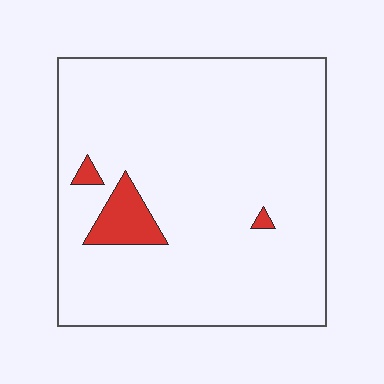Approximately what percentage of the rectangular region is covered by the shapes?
Approximately 5%.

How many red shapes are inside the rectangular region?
3.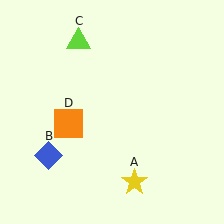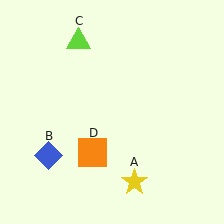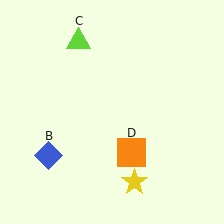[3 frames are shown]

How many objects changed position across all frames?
1 object changed position: orange square (object D).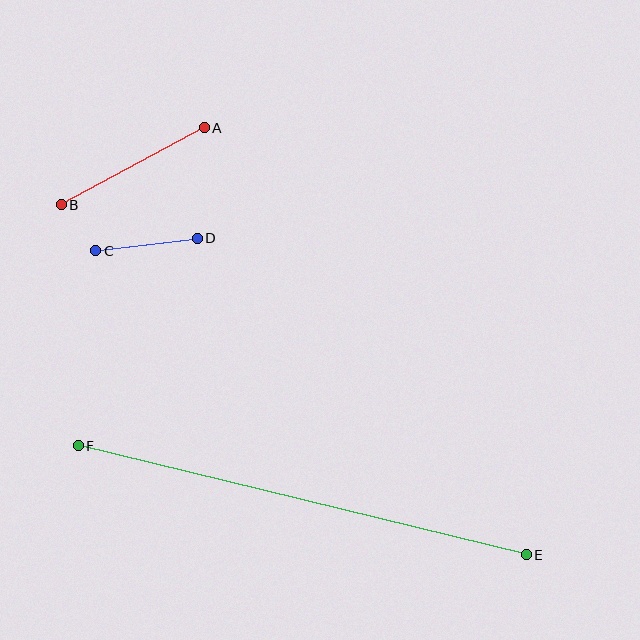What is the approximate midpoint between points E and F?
The midpoint is at approximately (302, 500) pixels.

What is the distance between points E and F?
The distance is approximately 461 pixels.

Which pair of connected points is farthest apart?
Points E and F are farthest apart.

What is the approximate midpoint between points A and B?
The midpoint is at approximately (133, 166) pixels.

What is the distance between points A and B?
The distance is approximately 162 pixels.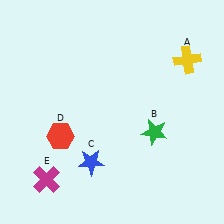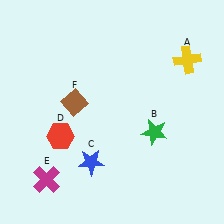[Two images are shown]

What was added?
A brown diamond (F) was added in Image 2.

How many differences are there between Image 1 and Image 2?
There is 1 difference between the two images.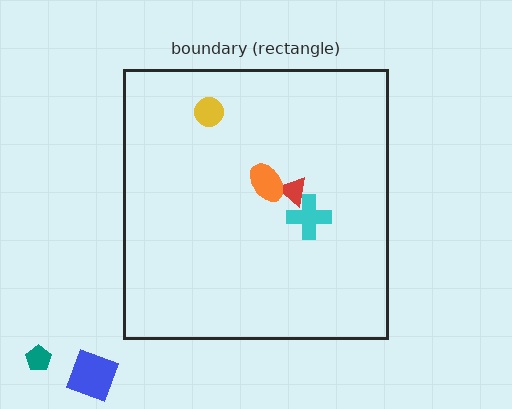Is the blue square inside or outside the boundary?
Outside.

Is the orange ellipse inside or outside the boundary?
Inside.